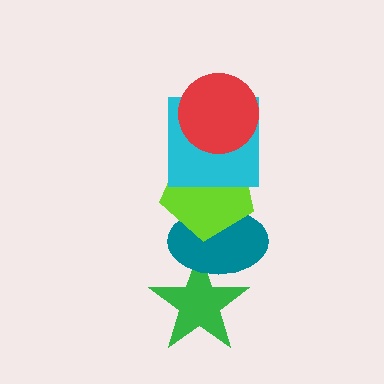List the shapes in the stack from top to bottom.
From top to bottom: the red circle, the cyan square, the lime pentagon, the teal ellipse, the green star.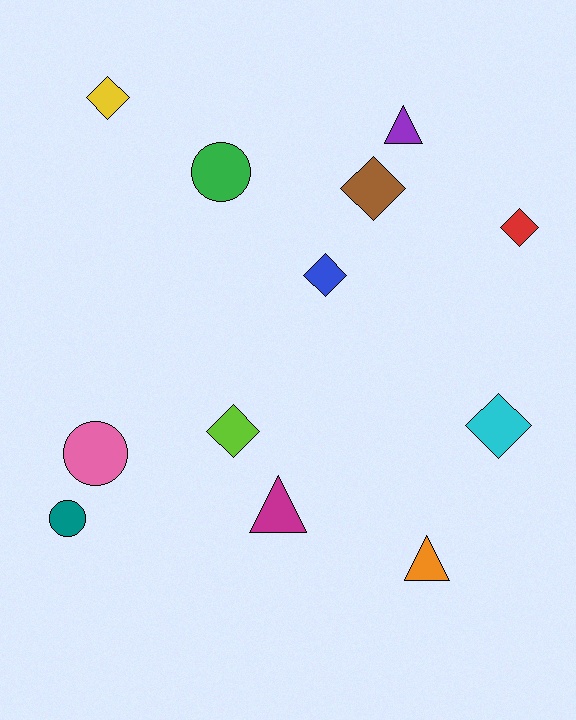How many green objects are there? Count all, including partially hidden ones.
There is 1 green object.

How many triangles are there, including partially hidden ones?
There are 3 triangles.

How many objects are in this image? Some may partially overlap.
There are 12 objects.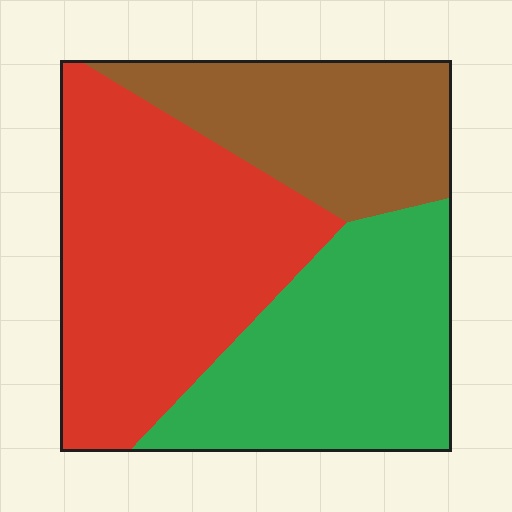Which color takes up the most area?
Red, at roughly 45%.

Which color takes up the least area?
Brown, at roughly 25%.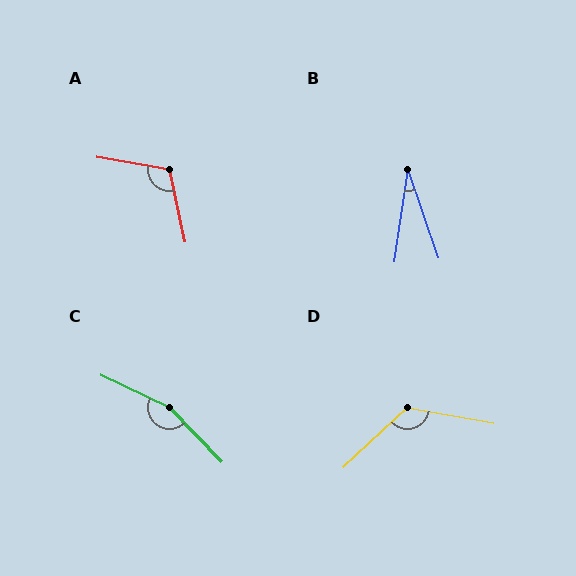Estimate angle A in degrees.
Approximately 112 degrees.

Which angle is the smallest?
B, at approximately 27 degrees.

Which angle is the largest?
C, at approximately 159 degrees.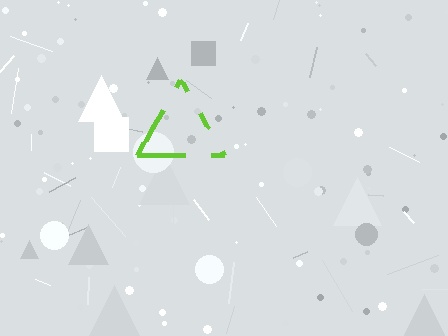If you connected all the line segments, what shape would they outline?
They would outline a triangle.